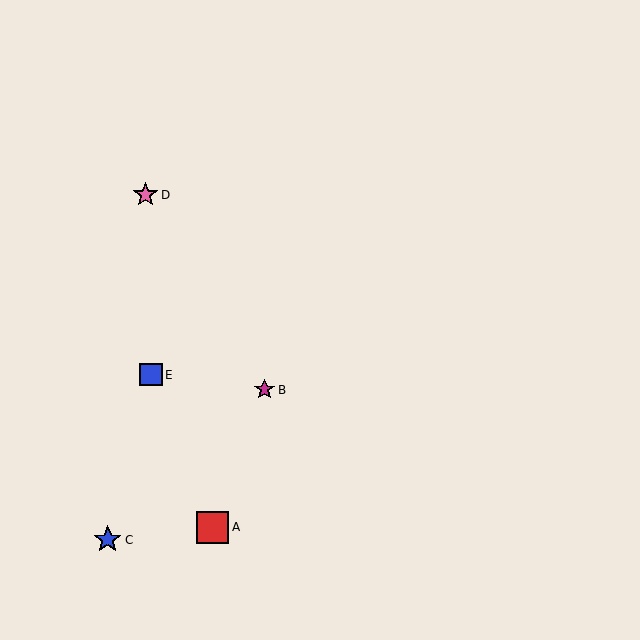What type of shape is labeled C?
Shape C is a blue star.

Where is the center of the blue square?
The center of the blue square is at (151, 375).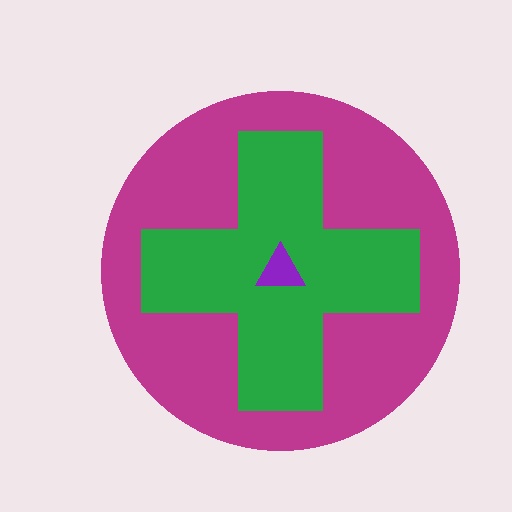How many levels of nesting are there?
3.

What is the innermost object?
The purple triangle.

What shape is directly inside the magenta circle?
The green cross.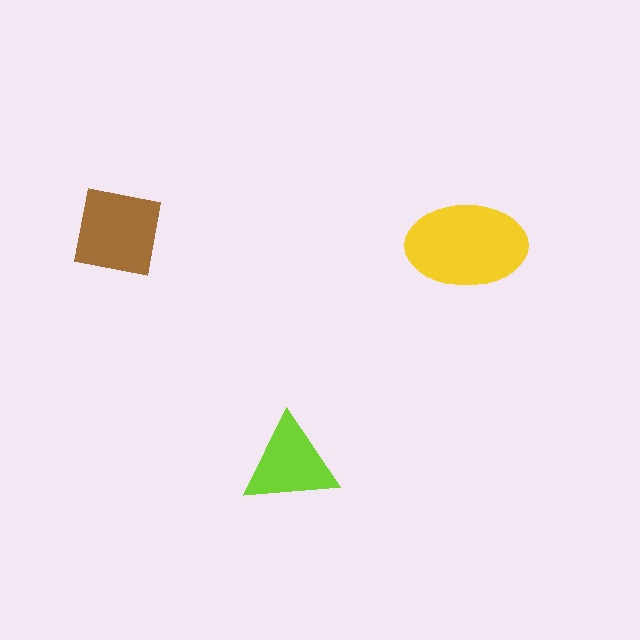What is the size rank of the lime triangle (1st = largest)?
3rd.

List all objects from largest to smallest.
The yellow ellipse, the brown square, the lime triangle.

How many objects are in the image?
There are 3 objects in the image.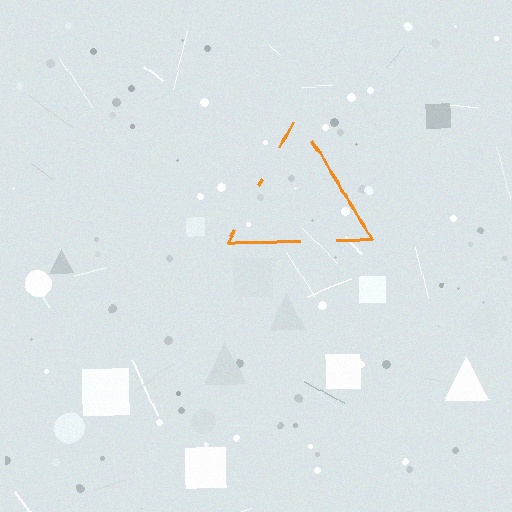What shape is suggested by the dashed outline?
The dashed outline suggests a triangle.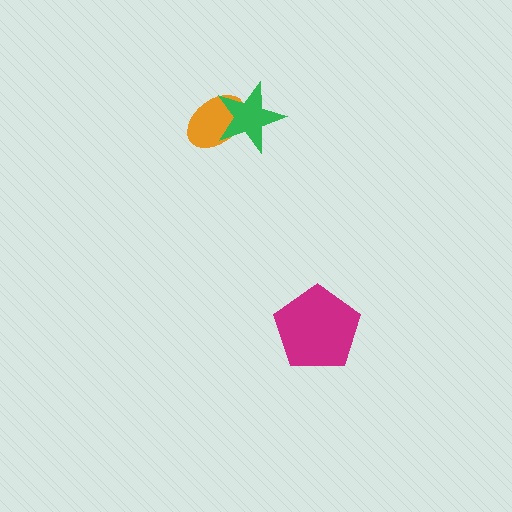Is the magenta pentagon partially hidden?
No, no other shape covers it.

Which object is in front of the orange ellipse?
The green star is in front of the orange ellipse.